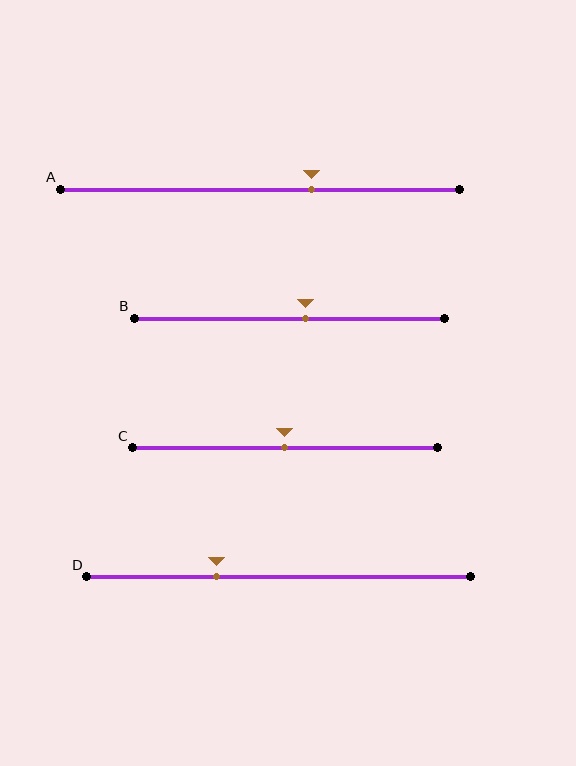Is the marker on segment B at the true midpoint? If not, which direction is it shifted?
No, the marker on segment B is shifted to the right by about 5% of the segment length.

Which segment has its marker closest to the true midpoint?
Segment C has its marker closest to the true midpoint.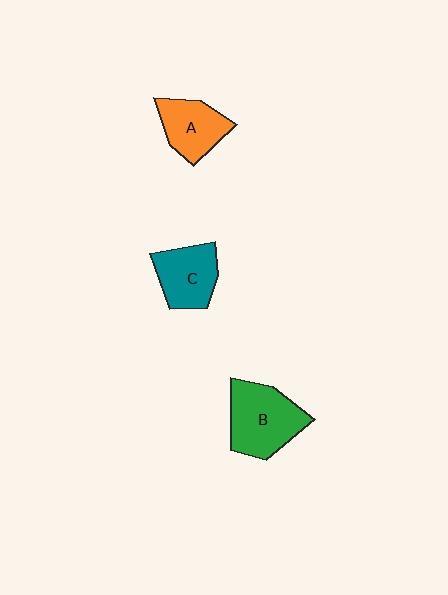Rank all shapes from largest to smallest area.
From largest to smallest: B (green), C (teal), A (orange).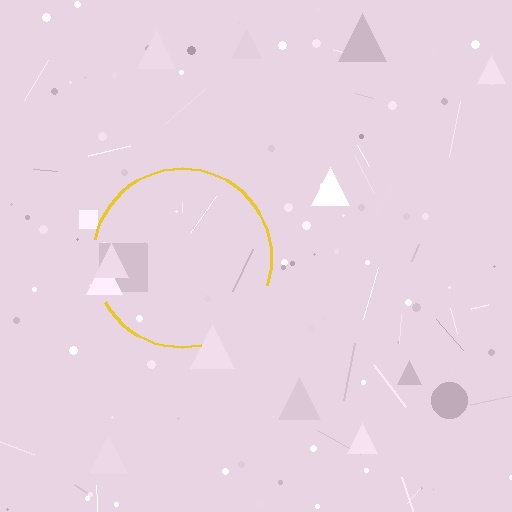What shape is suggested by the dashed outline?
The dashed outline suggests a circle.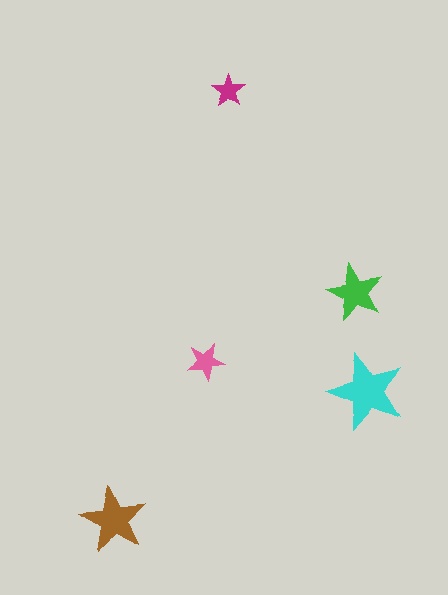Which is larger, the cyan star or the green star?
The cyan one.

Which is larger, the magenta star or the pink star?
The pink one.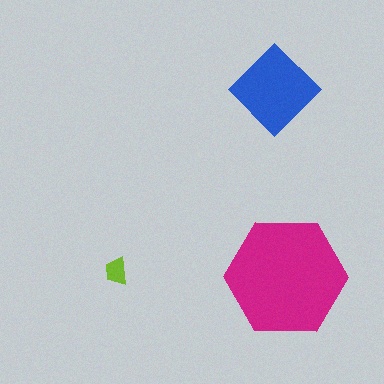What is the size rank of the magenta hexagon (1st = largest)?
1st.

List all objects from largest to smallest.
The magenta hexagon, the blue diamond, the lime trapezoid.